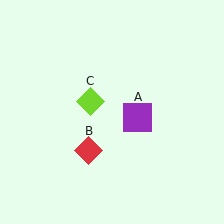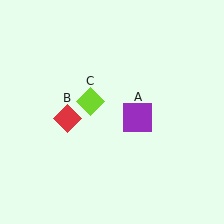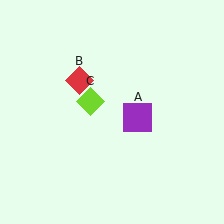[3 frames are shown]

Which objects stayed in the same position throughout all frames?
Purple square (object A) and lime diamond (object C) remained stationary.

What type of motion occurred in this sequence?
The red diamond (object B) rotated clockwise around the center of the scene.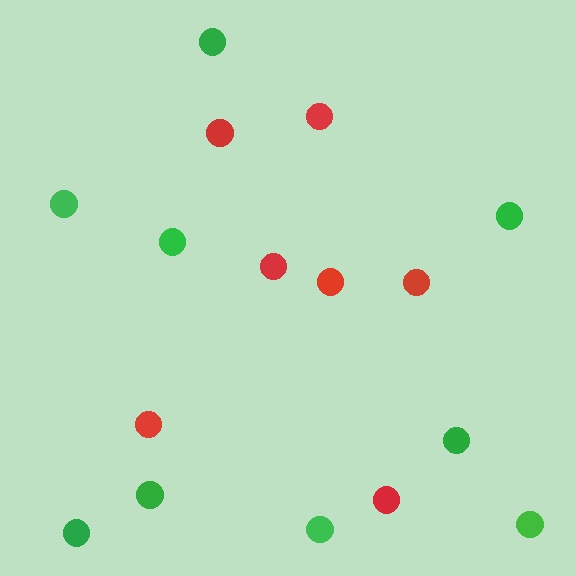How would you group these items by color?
There are 2 groups: one group of red circles (7) and one group of green circles (9).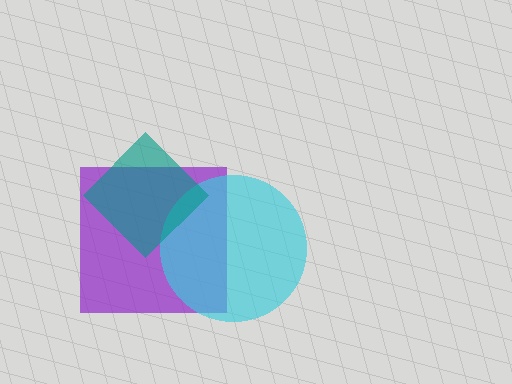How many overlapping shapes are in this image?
There are 3 overlapping shapes in the image.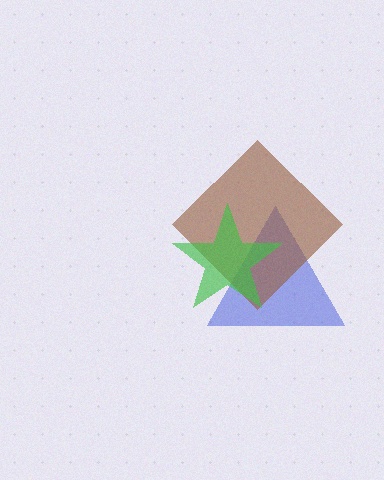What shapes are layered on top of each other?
The layered shapes are: a blue triangle, a brown diamond, a green star.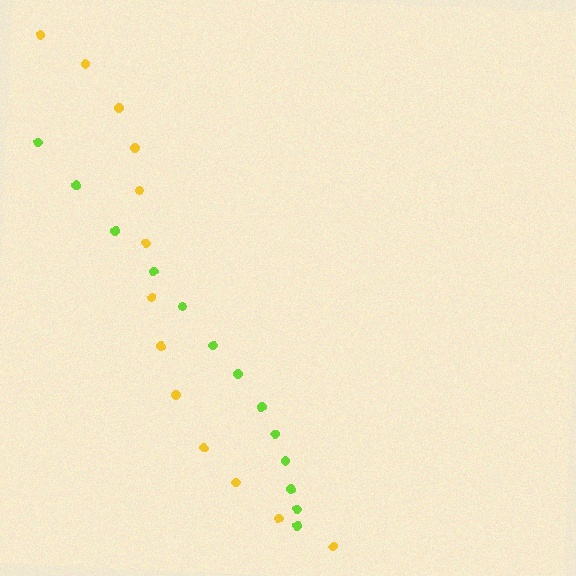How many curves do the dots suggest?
There are 2 distinct paths.